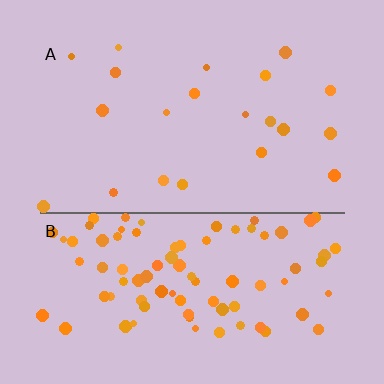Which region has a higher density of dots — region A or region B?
B (the bottom).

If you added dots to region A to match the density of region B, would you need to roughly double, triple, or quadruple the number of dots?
Approximately quadruple.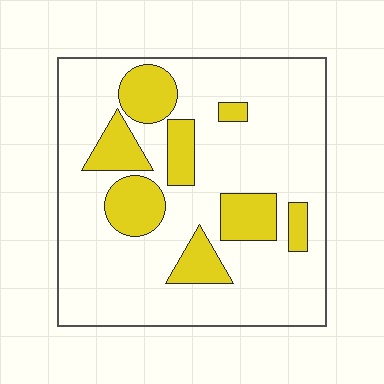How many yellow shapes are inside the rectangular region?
8.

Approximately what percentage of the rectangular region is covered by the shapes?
Approximately 25%.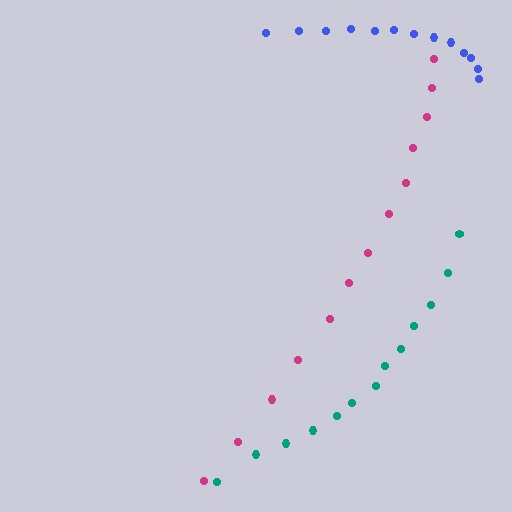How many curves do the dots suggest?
There are 3 distinct paths.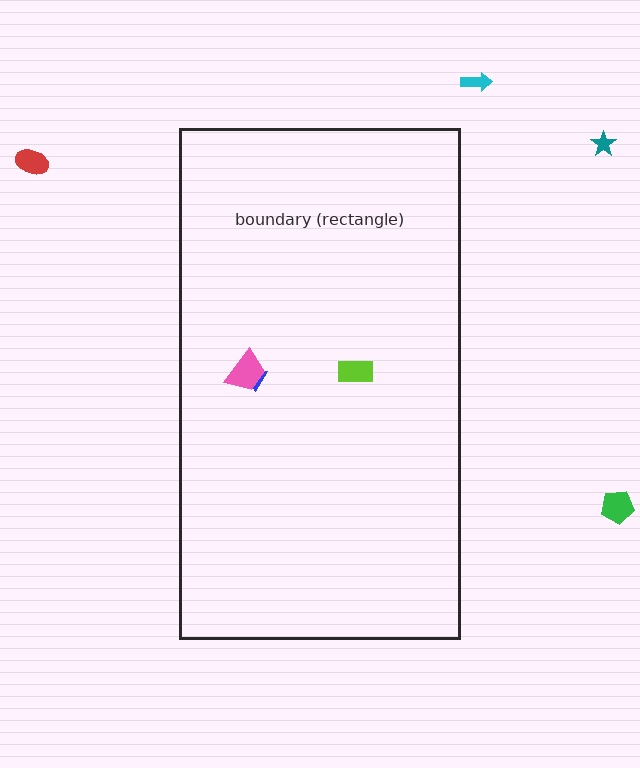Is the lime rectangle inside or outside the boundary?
Inside.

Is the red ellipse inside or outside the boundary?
Outside.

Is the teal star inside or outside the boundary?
Outside.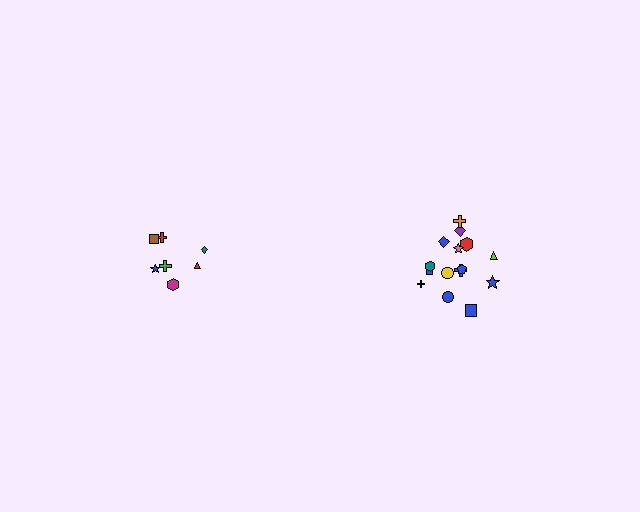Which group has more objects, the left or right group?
The right group.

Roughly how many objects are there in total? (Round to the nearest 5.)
Roughly 20 objects in total.